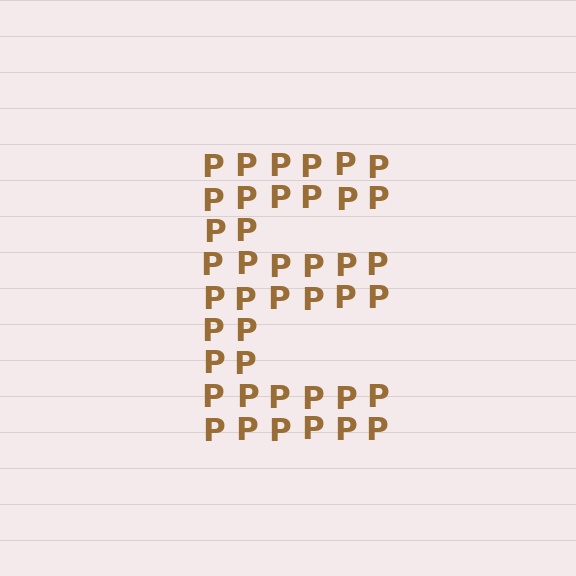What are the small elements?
The small elements are letter P's.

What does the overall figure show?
The overall figure shows the letter E.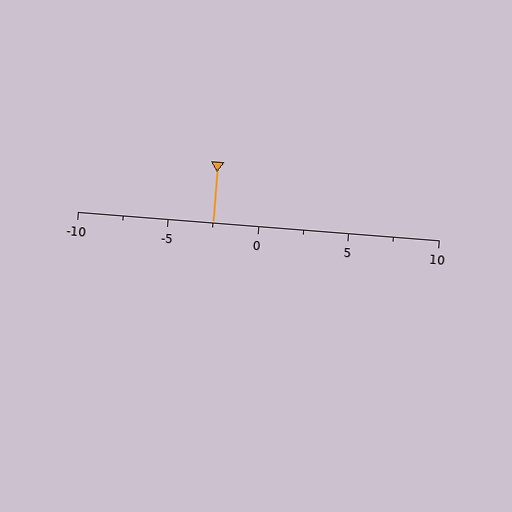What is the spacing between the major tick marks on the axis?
The major ticks are spaced 5 apart.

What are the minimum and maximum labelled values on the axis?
The axis runs from -10 to 10.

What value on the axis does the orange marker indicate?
The marker indicates approximately -2.5.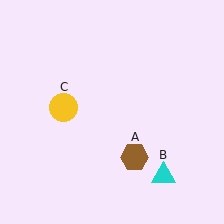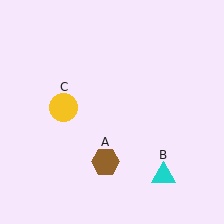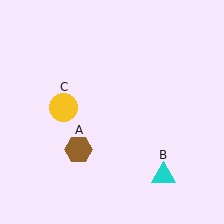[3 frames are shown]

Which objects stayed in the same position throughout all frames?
Cyan triangle (object B) and yellow circle (object C) remained stationary.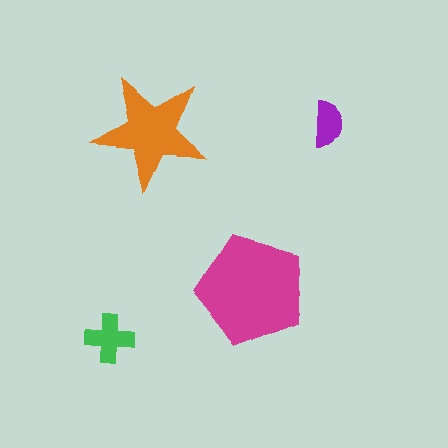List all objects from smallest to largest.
The purple semicircle, the green cross, the orange star, the magenta pentagon.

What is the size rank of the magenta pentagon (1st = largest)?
1st.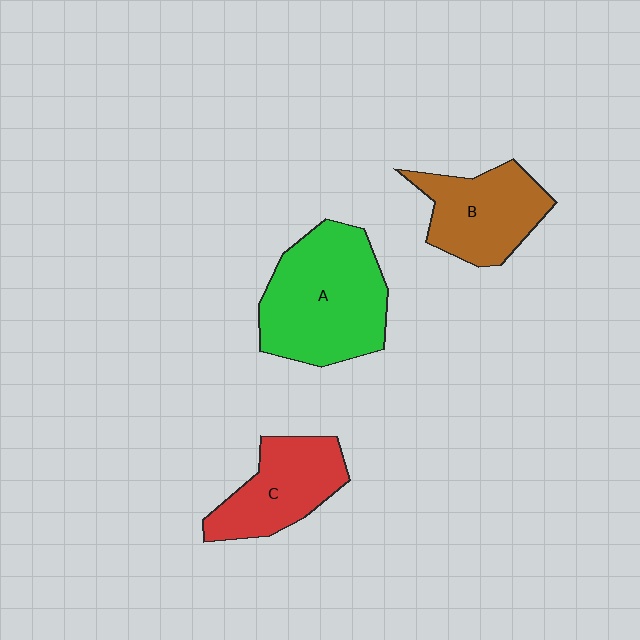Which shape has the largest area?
Shape A (green).